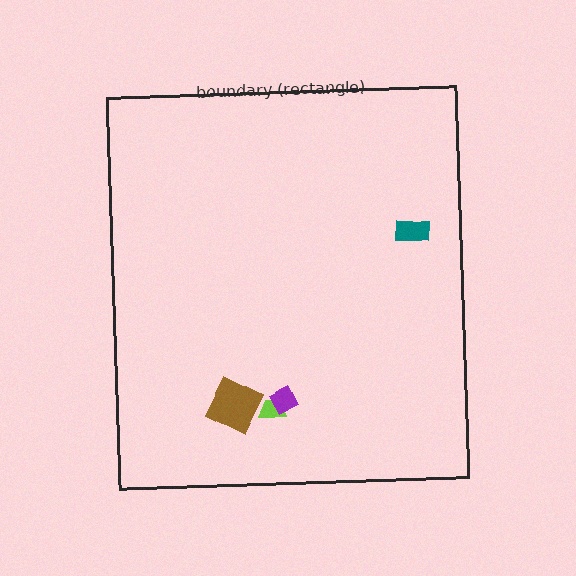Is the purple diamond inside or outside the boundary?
Inside.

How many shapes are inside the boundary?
4 inside, 0 outside.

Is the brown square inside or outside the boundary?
Inside.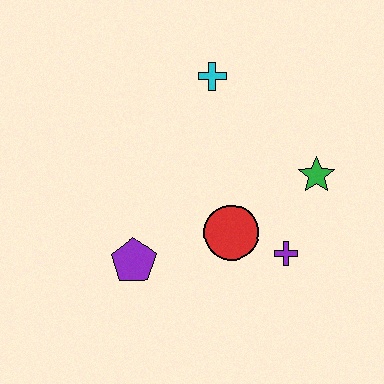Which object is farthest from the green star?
The purple pentagon is farthest from the green star.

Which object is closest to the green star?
The purple cross is closest to the green star.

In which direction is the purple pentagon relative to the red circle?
The purple pentagon is to the left of the red circle.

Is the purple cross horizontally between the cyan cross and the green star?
Yes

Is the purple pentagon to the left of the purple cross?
Yes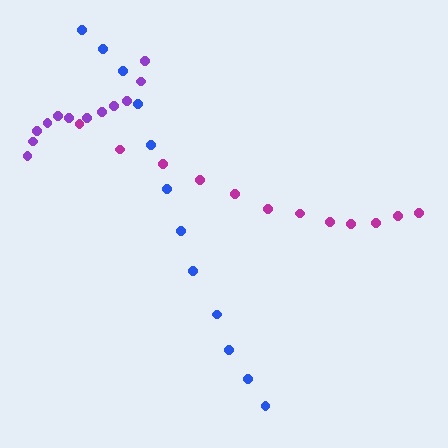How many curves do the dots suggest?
There are 3 distinct paths.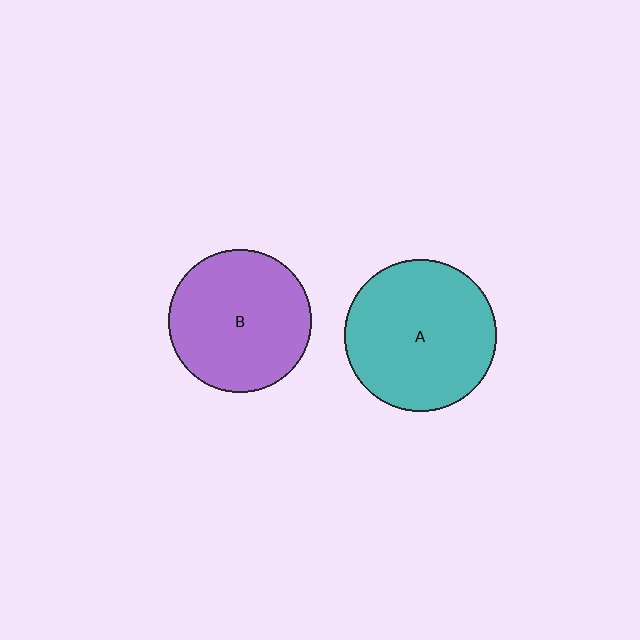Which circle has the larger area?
Circle A (teal).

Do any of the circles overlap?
No, none of the circles overlap.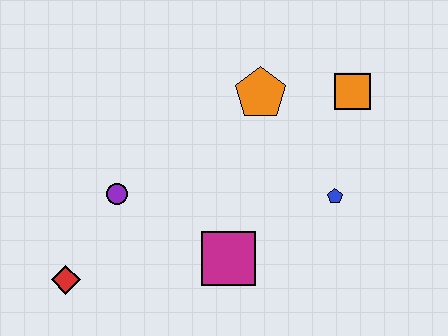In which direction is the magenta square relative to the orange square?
The magenta square is below the orange square.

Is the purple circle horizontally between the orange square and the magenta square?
No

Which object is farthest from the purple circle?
The orange square is farthest from the purple circle.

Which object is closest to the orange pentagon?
The orange square is closest to the orange pentagon.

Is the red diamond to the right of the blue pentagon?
No